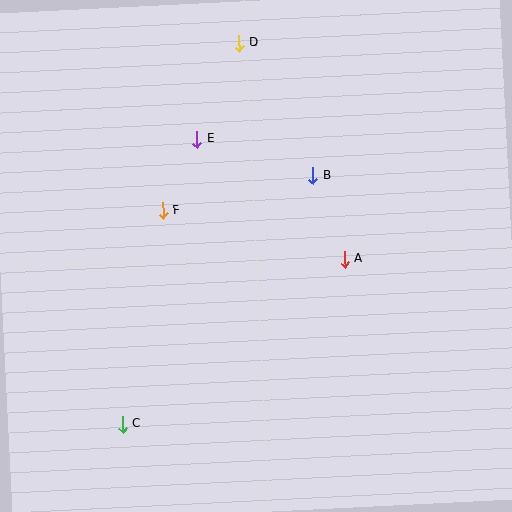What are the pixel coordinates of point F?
Point F is at (163, 211).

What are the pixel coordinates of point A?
Point A is at (344, 259).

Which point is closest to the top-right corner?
Point B is closest to the top-right corner.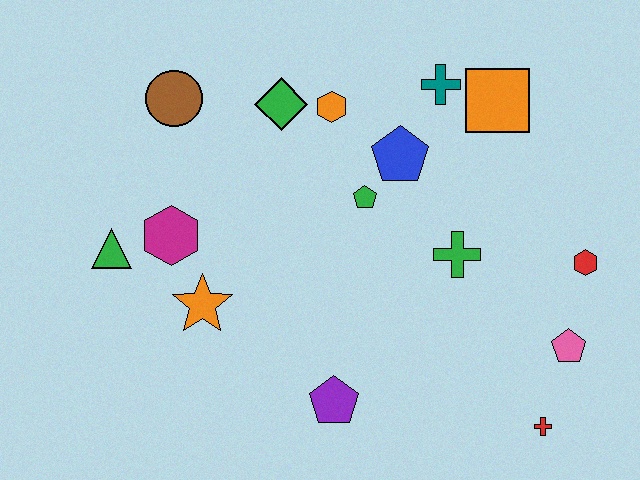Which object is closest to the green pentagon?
The blue pentagon is closest to the green pentagon.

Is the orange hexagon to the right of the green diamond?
Yes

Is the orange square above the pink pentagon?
Yes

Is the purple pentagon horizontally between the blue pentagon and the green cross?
No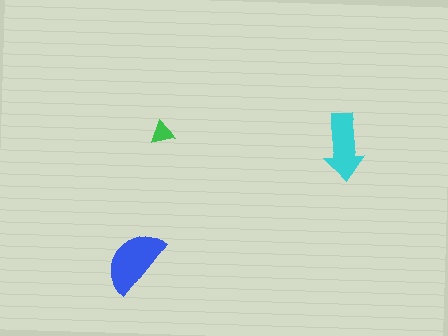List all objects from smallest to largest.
The green triangle, the cyan arrow, the blue semicircle.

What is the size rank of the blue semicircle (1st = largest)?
1st.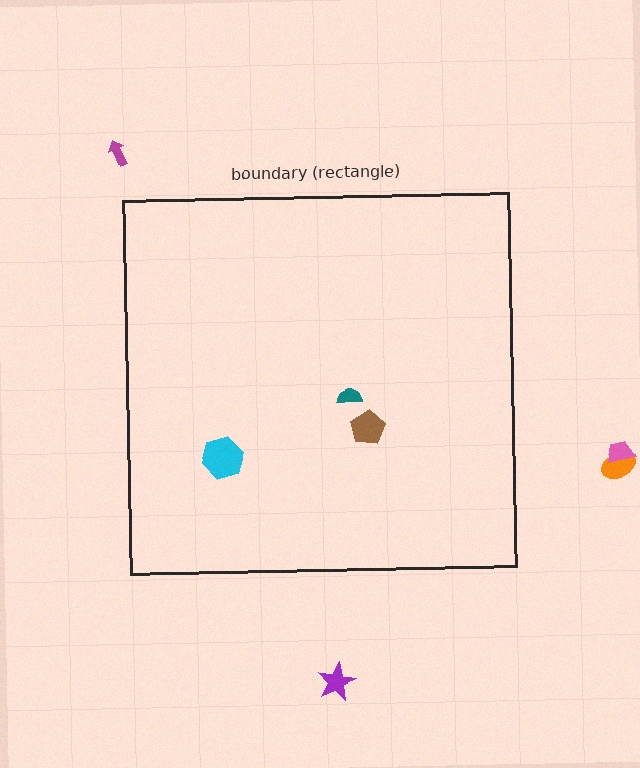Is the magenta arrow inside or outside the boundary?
Outside.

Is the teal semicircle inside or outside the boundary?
Inside.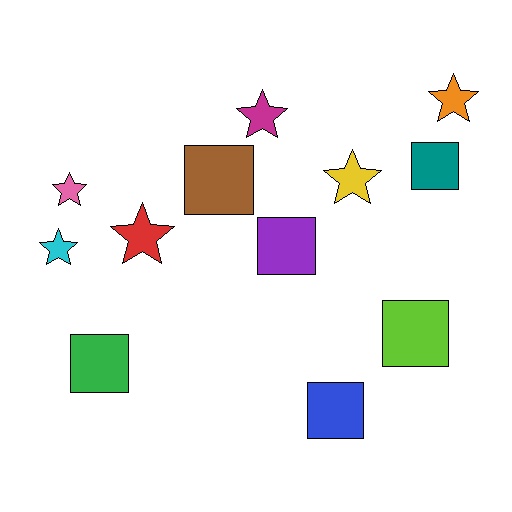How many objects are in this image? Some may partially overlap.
There are 12 objects.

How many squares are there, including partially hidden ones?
There are 6 squares.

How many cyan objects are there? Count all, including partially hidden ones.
There is 1 cyan object.